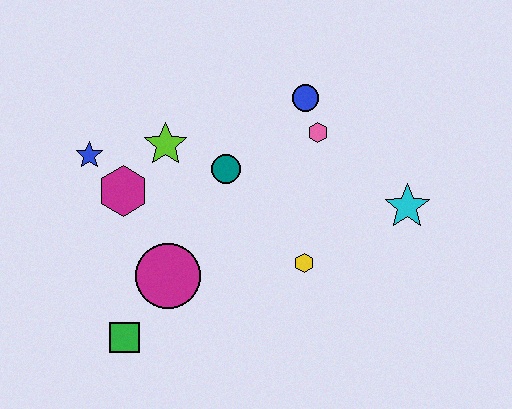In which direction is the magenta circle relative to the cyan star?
The magenta circle is to the left of the cyan star.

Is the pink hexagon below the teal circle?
No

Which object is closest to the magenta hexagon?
The blue star is closest to the magenta hexagon.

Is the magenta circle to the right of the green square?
Yes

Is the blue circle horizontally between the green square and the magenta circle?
No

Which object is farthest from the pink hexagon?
The green square is farthest from the pink hexagon.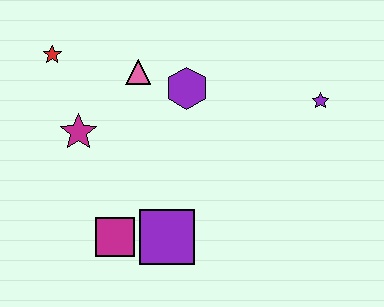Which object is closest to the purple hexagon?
The pink triangle is closest to the purple hexagon.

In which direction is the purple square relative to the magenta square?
The purple square is to the right of the magenta square.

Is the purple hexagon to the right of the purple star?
No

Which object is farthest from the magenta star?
The purple star is farthest from the magenta star.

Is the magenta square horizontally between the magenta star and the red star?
No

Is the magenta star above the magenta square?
Yes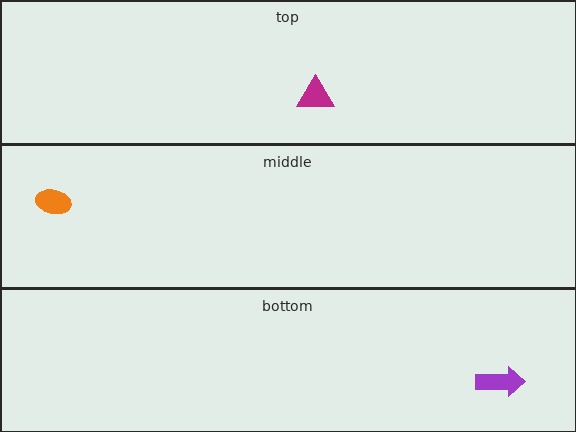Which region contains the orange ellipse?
The middle region.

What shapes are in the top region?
The magenta triangle.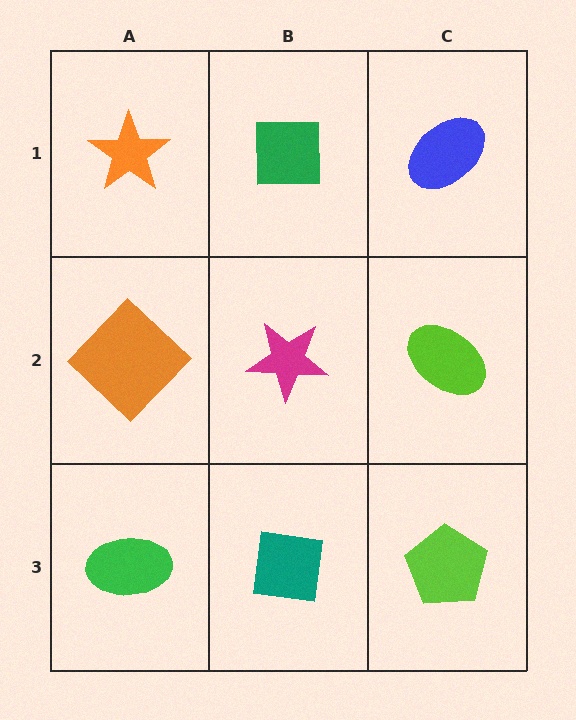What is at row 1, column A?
An orange star.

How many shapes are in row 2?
3 shapes.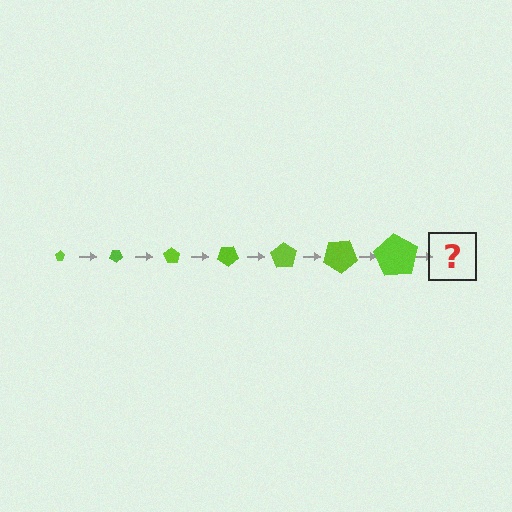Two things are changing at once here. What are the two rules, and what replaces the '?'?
The two rules are that the pentagon grows larger each step and it rotates 35 degrees each step. The '?' should be a pentagon, larger than the previous one and rotated 245 degrees from the start.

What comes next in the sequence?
The next element should be a pentagon, larger than the previous one and rotated 245 degrees from the start.